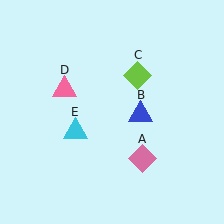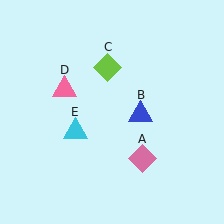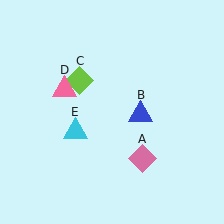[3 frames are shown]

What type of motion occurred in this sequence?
The lime diamond (object C) rotated counterclockwise around the center of the scene.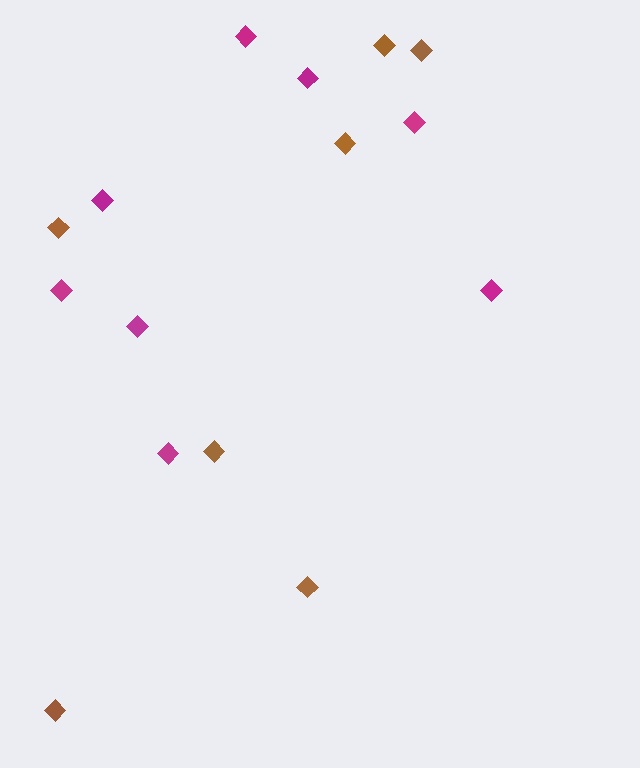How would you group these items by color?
There are 2 groups: one group of magenta diamonds (8) and one group of brown diamonds (7).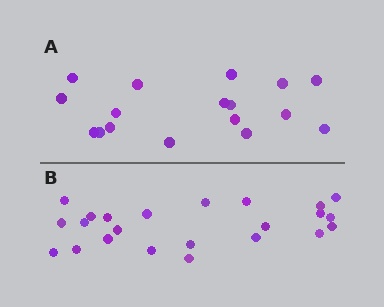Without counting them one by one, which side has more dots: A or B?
Region B (the bottom region) has more dots.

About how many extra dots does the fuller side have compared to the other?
Region B has about 6 more dots than region A.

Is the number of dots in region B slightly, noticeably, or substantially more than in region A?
Region B has noticeably more, but not dramatically so. The ratio is roughly 1.4 to 1.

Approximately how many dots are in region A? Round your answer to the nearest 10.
About 20 dots. (The exact count is 17, which rounds to 20.)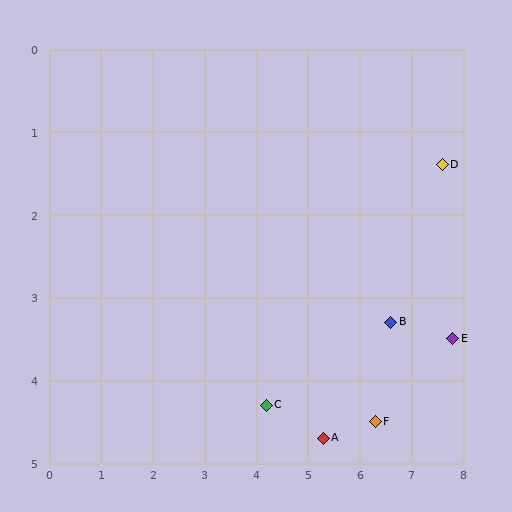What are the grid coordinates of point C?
Point C is at approximately (4.2, 4.3).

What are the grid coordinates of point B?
Point B is at approximately (6.6, 3.3).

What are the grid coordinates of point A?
Point A is at approximately (5.3, 4.7).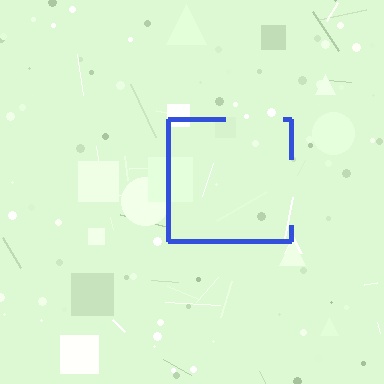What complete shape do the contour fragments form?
The contour fragments form a square.